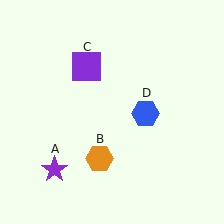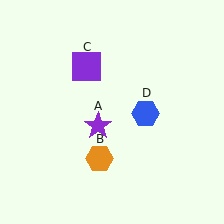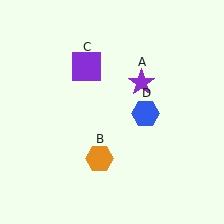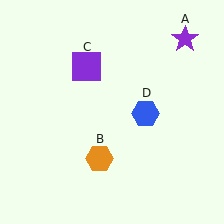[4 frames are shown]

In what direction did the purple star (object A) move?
The purple star (object A) moved up and to the right.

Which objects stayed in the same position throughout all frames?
Orange hexagon (object B) and purple square (object C) and blue hexagon (object D) remained stationary.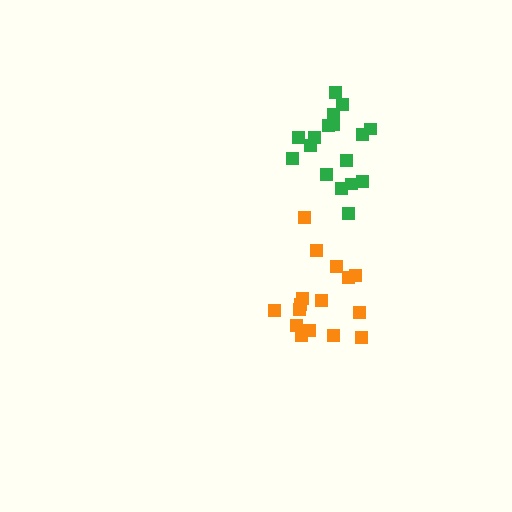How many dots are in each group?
Group 1: 17 dots, Group 2: 16 dots (33 total).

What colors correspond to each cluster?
The clusters are colored: green, orange.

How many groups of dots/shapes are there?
There are 2 groups.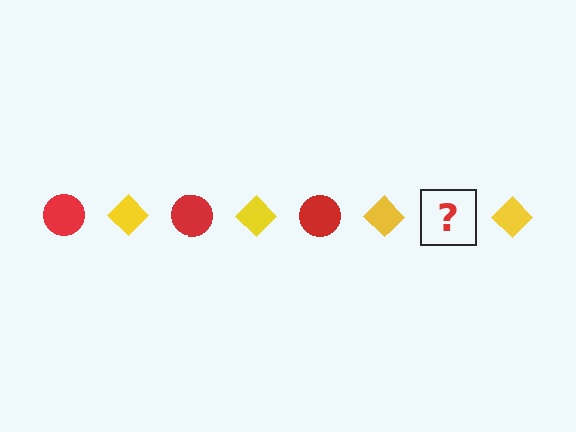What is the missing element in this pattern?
The missing element is a red circle.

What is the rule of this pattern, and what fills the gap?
The rule is that the pattern alternates between red circle and yellow diamond. The gap should be filled with a red circle.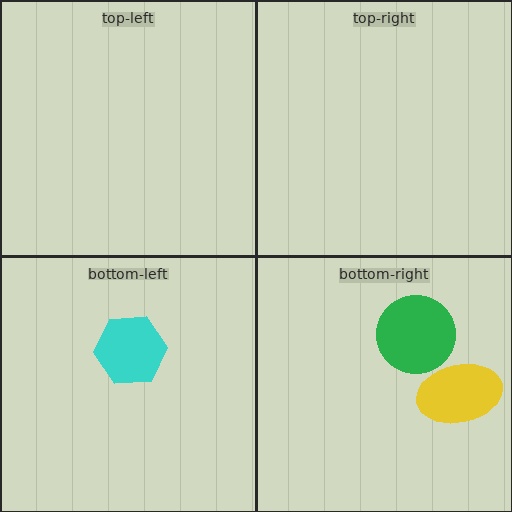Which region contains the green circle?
The bottom-right region.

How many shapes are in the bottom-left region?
1.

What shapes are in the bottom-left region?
The cyan hexagon.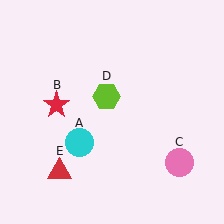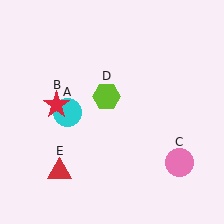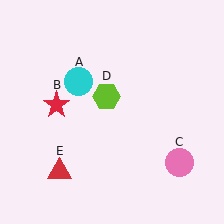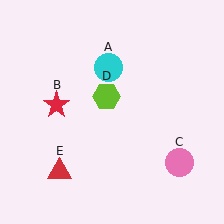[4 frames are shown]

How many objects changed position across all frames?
1 object changed position: cyan circle (object A).